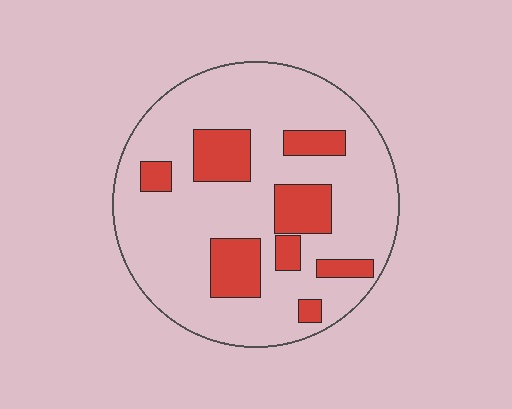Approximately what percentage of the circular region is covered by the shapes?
Approximately 20%.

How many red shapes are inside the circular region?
8.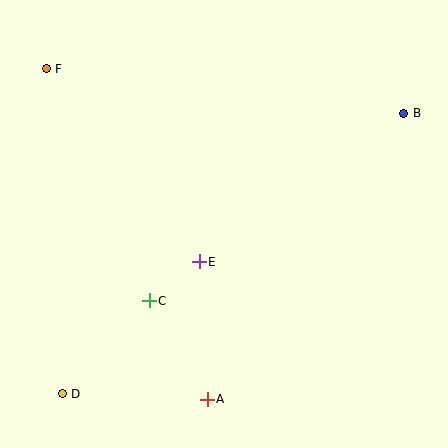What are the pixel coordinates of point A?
Point A is at (207, 399).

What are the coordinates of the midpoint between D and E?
The midpoint between D and E is at (131, 328).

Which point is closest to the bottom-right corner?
Point A is closest to the bottom-right corner.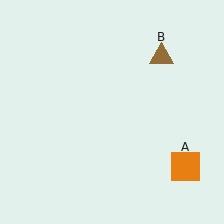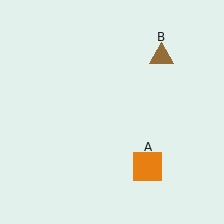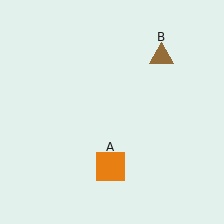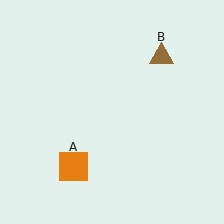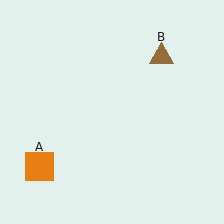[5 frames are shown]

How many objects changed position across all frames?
1 object changed position: orange square (object A).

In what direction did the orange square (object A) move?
The orange square (object A) moved left.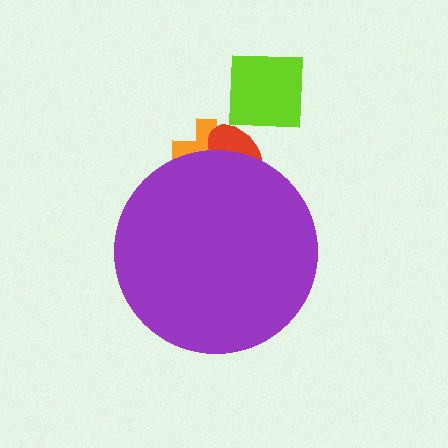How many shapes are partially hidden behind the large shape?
2 shapes are partially hidden.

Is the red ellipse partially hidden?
Yes, the red ellipse is partially hidden behind the purple circle.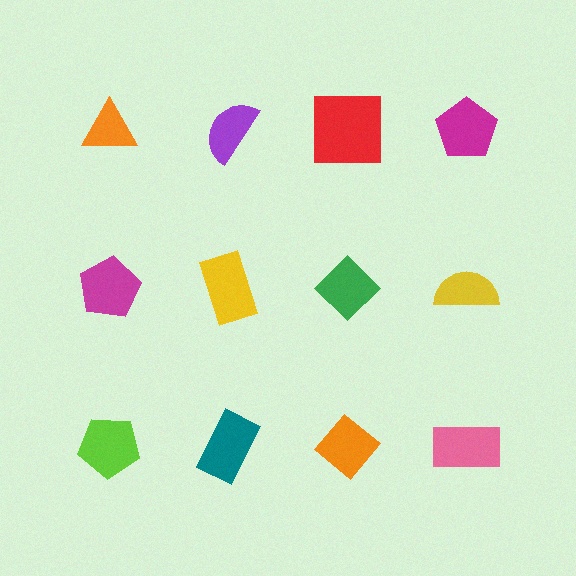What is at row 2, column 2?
A yellow rectangle.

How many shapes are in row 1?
4 shapes.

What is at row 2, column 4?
A yellow semicircle.